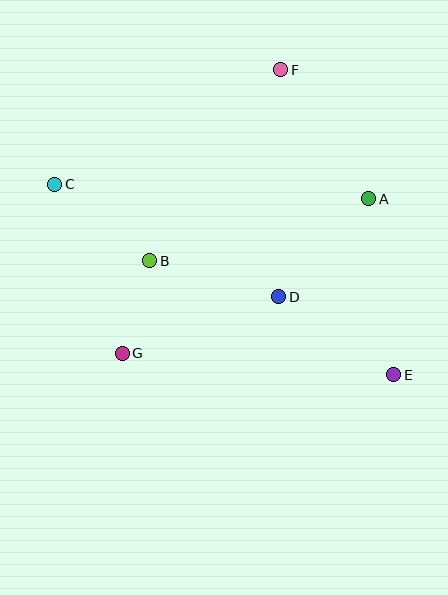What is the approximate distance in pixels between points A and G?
The distance between A and G is approximately 291 pixels.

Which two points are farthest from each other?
Points C and E are farthest from each other.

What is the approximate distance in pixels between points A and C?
The distance between A and C is approximately 314 pixels.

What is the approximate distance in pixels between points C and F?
The distance between C and F is approximately 253 pixels.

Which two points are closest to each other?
Points B and G are closest to each other.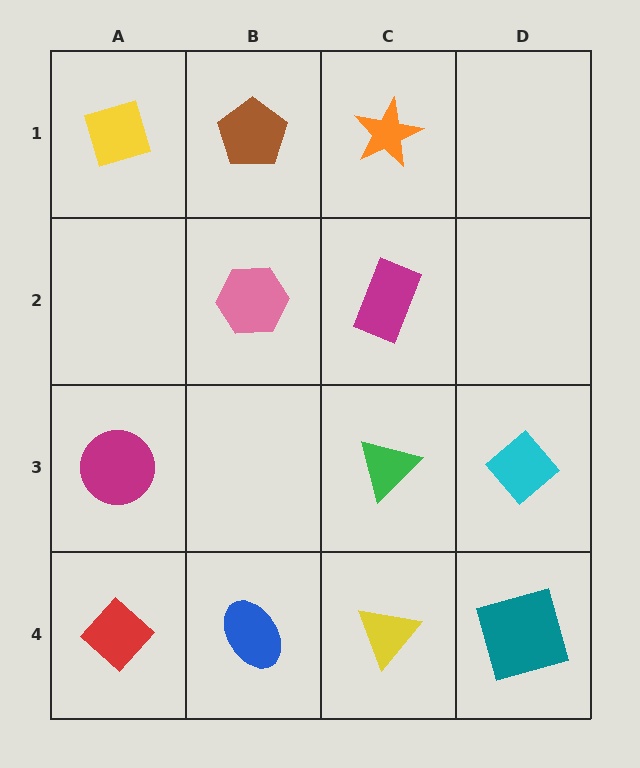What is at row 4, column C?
A yellow triangle.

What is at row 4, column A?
A red diamond.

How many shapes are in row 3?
3 shapes.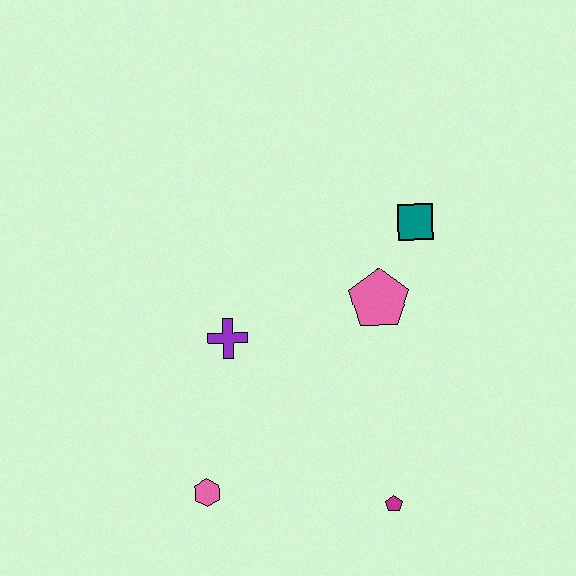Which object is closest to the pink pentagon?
The teal square is closest to the pink pentagon.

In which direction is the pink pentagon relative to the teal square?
The pink pentagon is below the teal square.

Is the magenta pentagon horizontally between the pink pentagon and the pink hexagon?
No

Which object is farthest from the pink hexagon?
The teal square is farthest from the pink hexagon.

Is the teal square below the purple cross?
No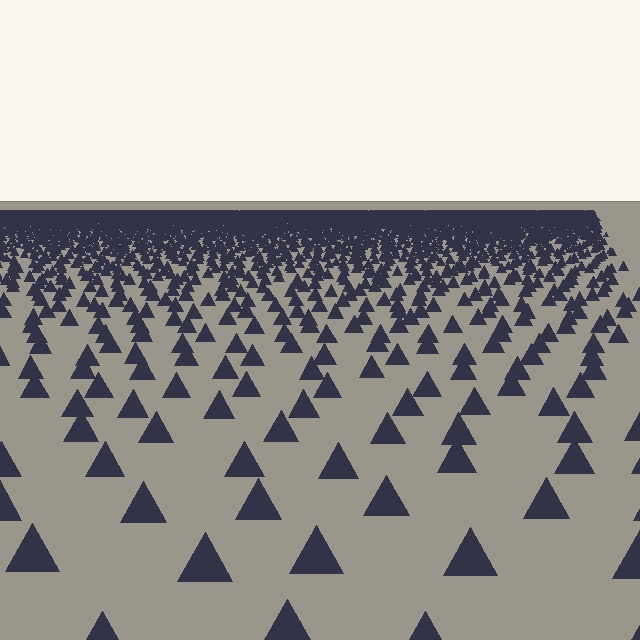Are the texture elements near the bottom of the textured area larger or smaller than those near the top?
Larger. Near the bottom, elements are closer to the viewer and appear at a bigger on-screen size.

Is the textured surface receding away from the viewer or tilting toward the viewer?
The surface is receding away from the viewer. Texture elements get smaller and denser toward the top.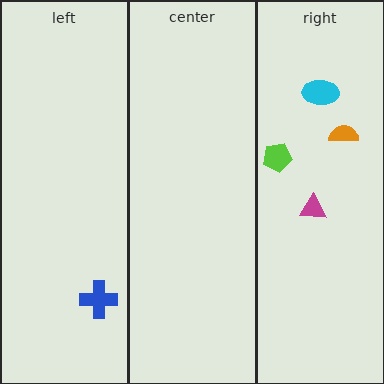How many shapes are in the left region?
1.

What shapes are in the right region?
The lime pentagon, the magenta triangle, the orange semicircle, the cyan ellipse.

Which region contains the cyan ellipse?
The right region.